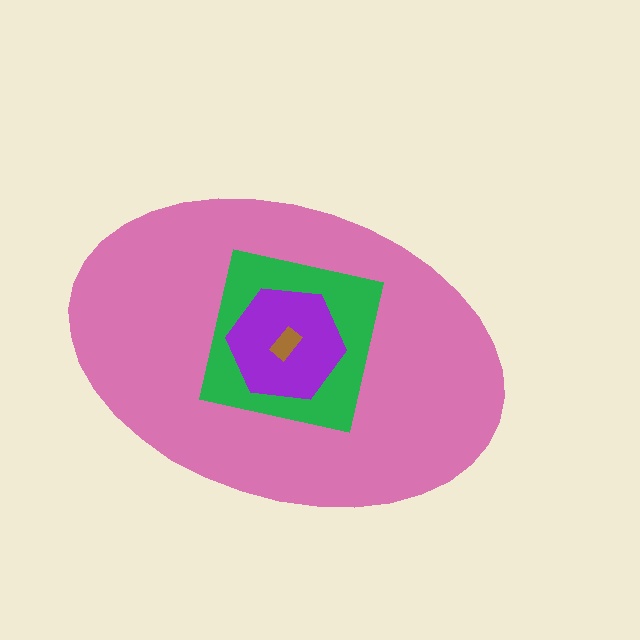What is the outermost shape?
The pink ellipse.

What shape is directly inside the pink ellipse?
The green square.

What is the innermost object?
The brown rectangle.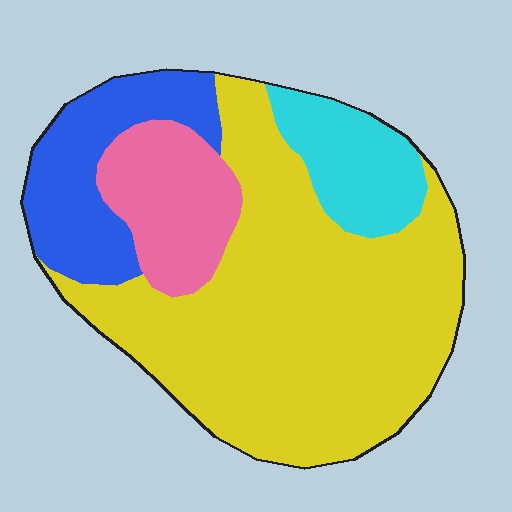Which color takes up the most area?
Yellow, at roughly 60%.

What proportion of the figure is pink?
Pink covers 14% of the figure.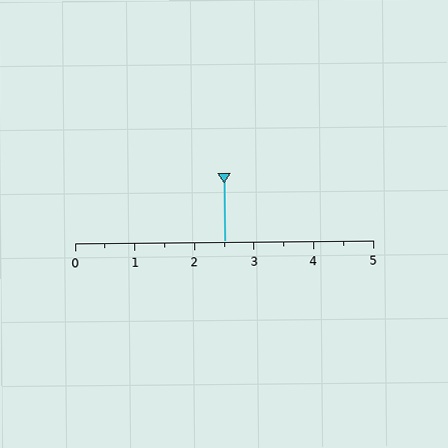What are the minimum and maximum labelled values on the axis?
The axis runs from 0 to 5.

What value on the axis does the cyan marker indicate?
The marker indicates approximately 2.5.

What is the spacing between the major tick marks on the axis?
The major ticks are spaced 1 apart.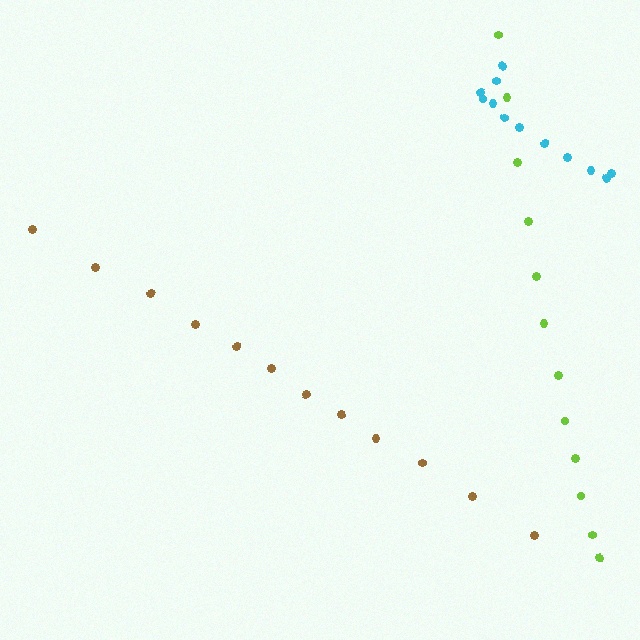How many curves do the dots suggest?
There are 3 distinct paths.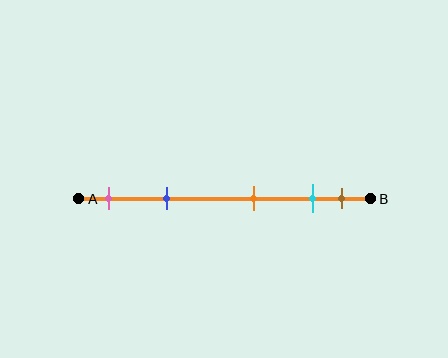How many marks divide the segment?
There are 5 marks dividing the segment.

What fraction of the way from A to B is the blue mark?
The blue mark is approximately 30% (0.3) of the way from A to B.